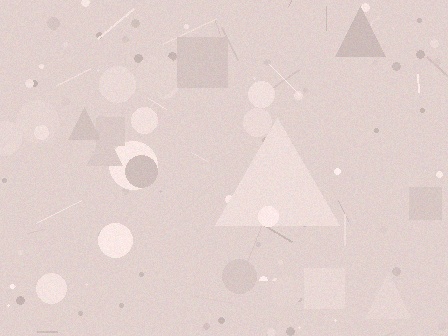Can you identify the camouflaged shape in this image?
The camouflaged shape is a triangle.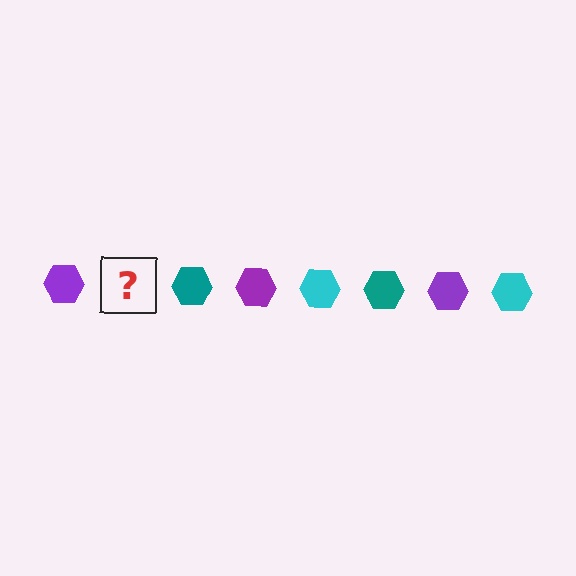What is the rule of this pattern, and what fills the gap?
The rule is that the pattern cycles through purple, cyan, teal hexagons. The gap should be filled with a cyan hexagon.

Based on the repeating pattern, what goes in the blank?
The blank should be a cyan hexagon.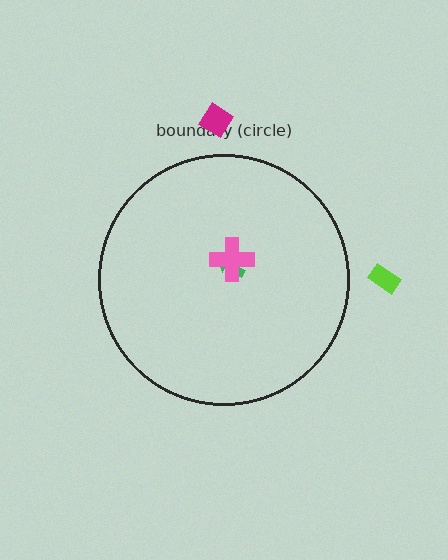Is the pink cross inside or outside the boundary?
Inside.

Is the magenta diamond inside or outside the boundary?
Outside.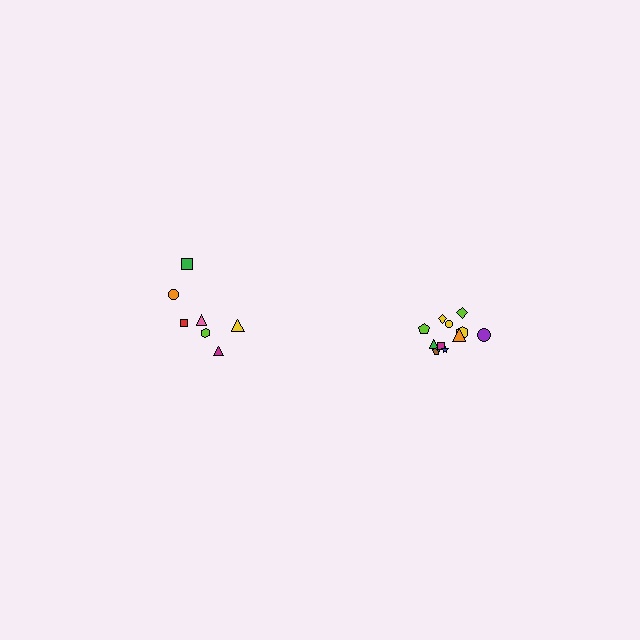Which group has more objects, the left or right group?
The right group.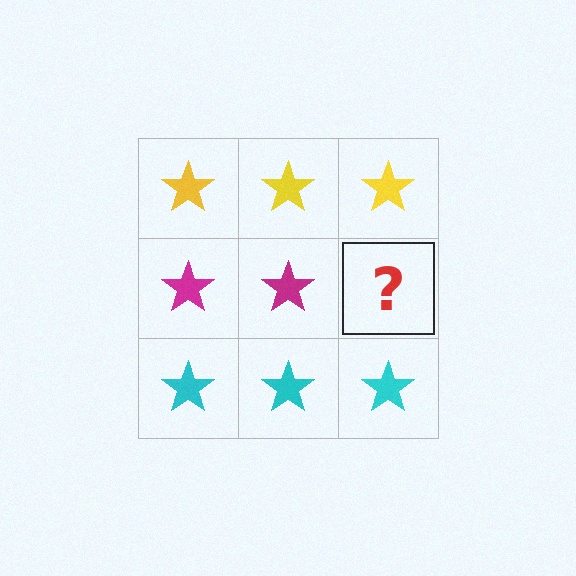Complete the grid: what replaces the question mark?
The question mark should be replaced with a magenta star.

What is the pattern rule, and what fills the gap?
The rule is that each row has a consistent color. The gap should be filled with a magenta star.